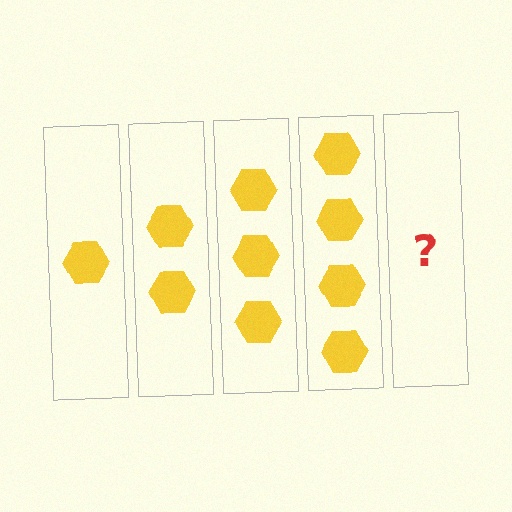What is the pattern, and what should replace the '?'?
The pattern is that each step adds one more hexagon. The '?' should be 5 hexagons.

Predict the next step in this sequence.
The next step is 5 hexagons.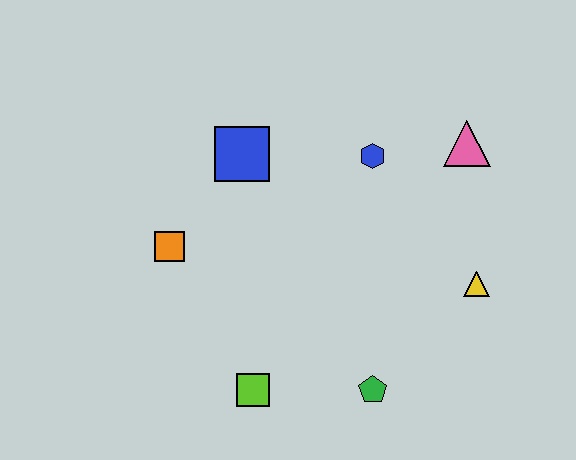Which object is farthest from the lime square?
The pink triangle is farthest from the lime square.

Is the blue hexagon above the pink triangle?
No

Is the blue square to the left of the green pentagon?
Yes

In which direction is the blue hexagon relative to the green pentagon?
The blue hexagon is above the green pentagon.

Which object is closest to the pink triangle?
The blue hexagon is closest to the pink triangle.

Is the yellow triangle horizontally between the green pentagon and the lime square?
No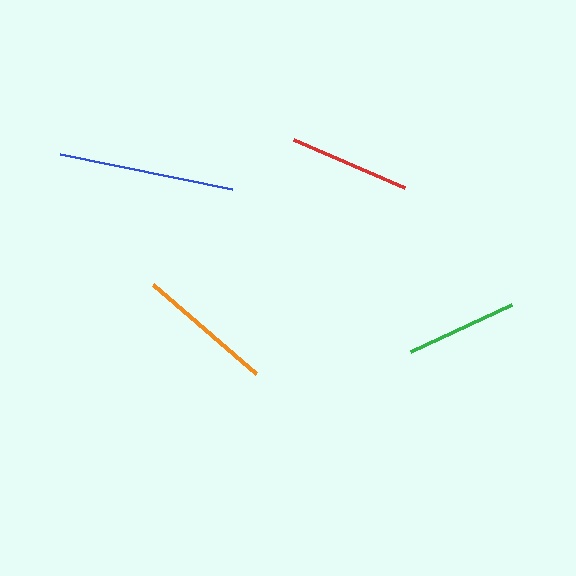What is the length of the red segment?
The red segment is approximately 121 pixels long.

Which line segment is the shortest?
The green line is the shortest at approximately 112 pixels.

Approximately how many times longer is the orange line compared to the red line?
The orange line is approximately 1.1 times the length of the red line.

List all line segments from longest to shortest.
From longest to shortest: blue, orange, red, green.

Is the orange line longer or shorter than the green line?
The orange line is longer than the green line.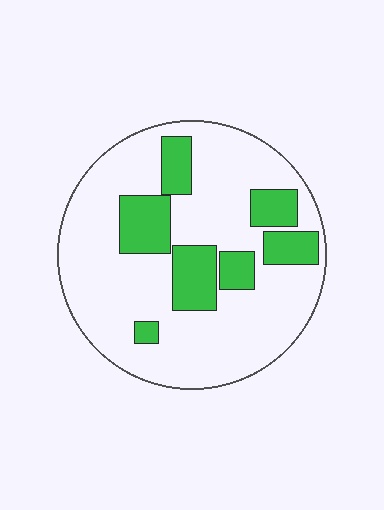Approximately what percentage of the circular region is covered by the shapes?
Approximately 25%.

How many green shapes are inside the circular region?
7.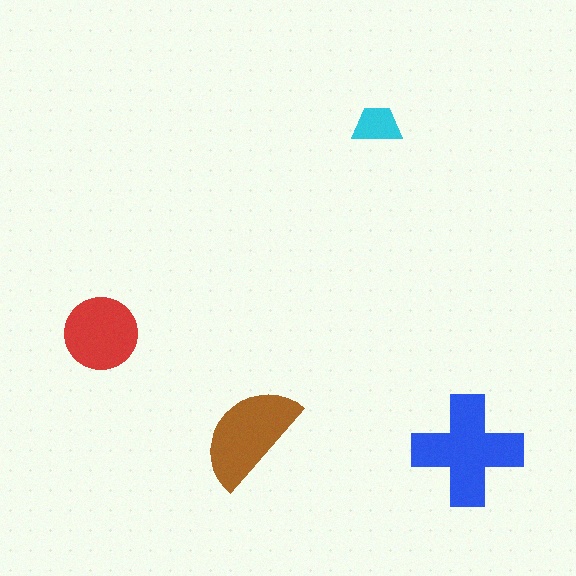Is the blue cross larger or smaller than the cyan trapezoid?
Larger.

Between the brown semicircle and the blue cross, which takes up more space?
The blue cross.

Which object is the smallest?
The cyan trapezoid.